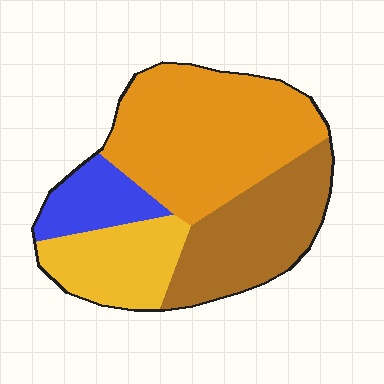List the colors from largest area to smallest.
From largest to smallest: orange, brown, yellow, blue.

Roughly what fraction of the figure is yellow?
Yellow takes up about one fifth (1/5) of the figure.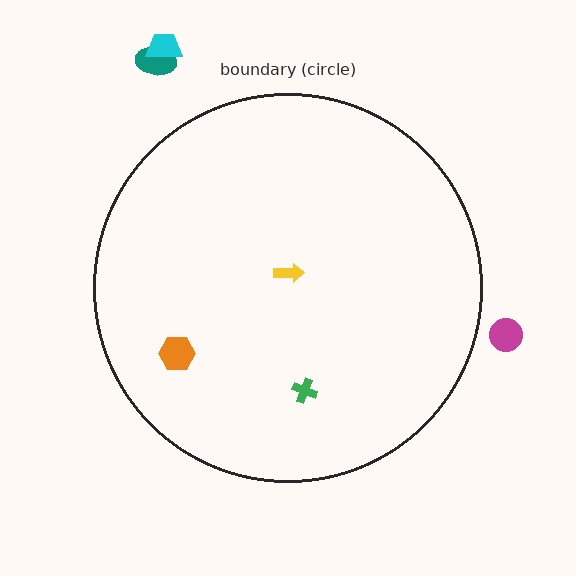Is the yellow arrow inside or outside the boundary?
Inside.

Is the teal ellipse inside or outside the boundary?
Outside.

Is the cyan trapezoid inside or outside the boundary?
Outside.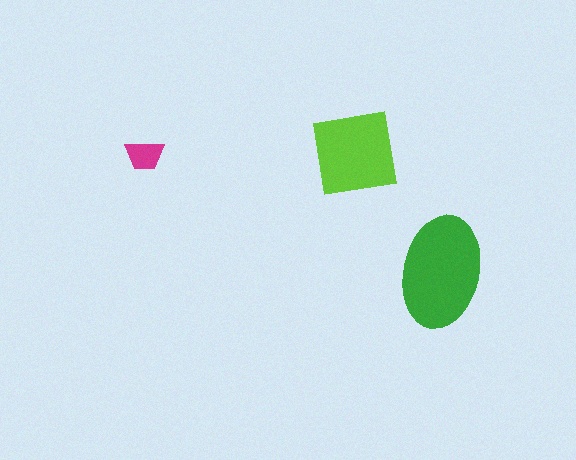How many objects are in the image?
There are 3 objects in the image.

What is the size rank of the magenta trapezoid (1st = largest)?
3rd.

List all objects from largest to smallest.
The green ellipse, the lime square, the magenta trapezoid.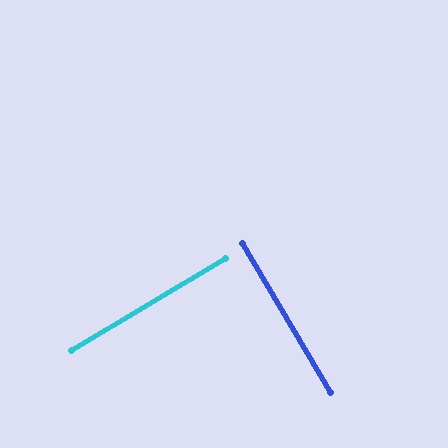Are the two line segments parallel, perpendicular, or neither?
Perpendicular — they meet at approximately 90°.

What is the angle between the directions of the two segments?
Approximately 90 degrees.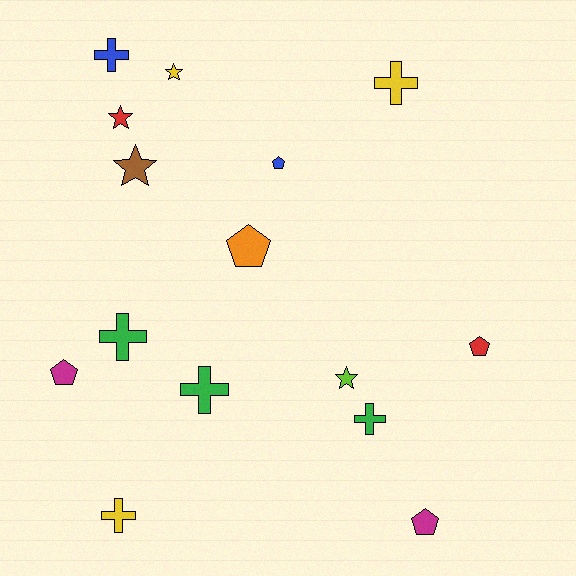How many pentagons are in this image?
There are 5 pentagons.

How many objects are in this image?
There are 15 objects.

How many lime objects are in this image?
There is 1 lime object.